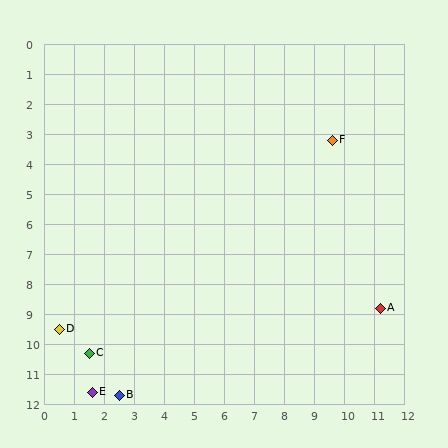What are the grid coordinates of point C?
Point C is at approximately (1.5, 10.3).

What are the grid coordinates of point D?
Point D is at approximately (0.5, 9.5).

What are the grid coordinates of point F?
Point F is at approximately (9.6, 3.2).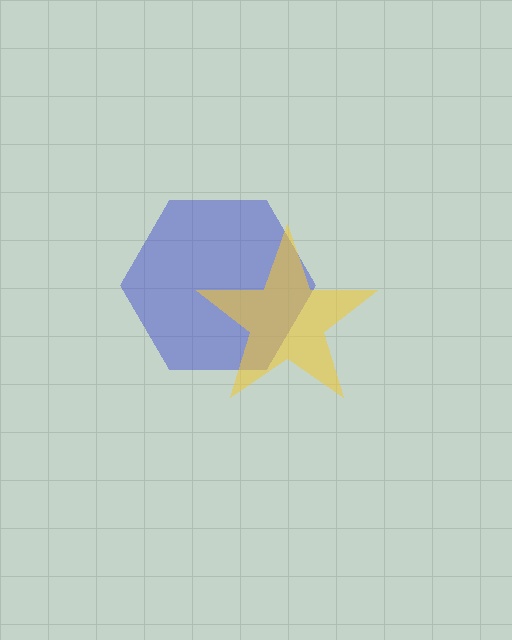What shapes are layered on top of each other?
The layered shapes are: a blue hexagon, a yellow star.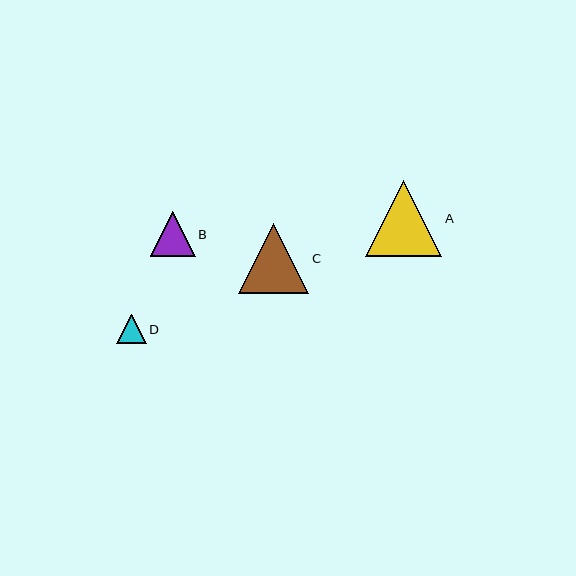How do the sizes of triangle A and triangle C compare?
Triangle A and triangle C are approximately the same size.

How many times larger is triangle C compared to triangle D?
Triangle C is approximately 2.4 times the size of triangle D.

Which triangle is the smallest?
Triangle D is the smallest with a size of approximately 30 pixels.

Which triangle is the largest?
Triangle A is the largest with a size of approximately 76 pixels.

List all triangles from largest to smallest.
From largest to smallest: A, C, B, D.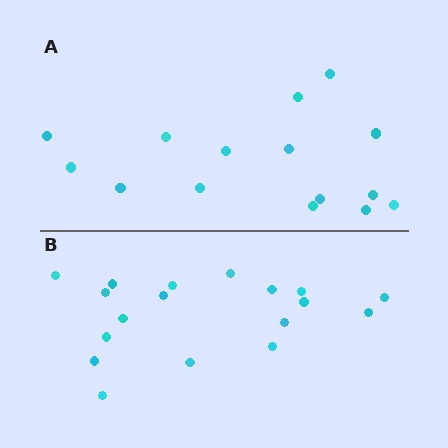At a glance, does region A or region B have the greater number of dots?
Region B (the bottom region) has more dots.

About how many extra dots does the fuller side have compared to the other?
Region B has just a few more — roughly 2 or 3 more dots than region A.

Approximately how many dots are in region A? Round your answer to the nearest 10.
About 20 dots. (The exact count is 15, which rounds to 20.)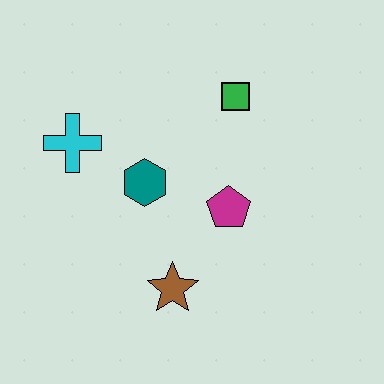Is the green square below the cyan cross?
No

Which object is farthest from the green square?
The brown star is farthest from the green square.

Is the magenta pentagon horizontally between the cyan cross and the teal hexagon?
No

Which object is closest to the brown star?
The magenta pentagon is closest to the brown star.